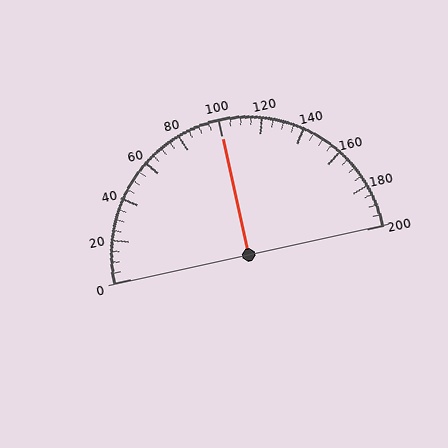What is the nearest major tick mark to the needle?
The nearest major tick mark is 100.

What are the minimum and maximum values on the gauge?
The gauge ranges from 0 to 200.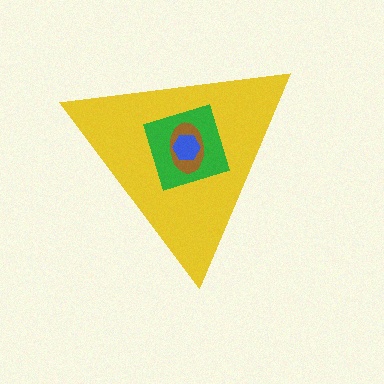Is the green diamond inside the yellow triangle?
Yes.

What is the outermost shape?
The yellow triangle.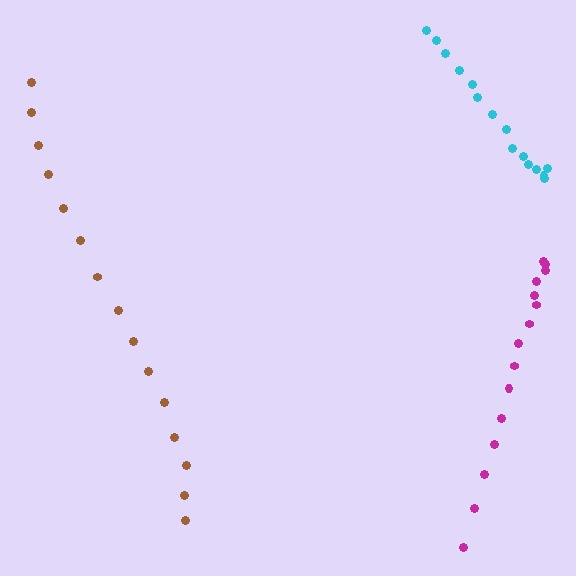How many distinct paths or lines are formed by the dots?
There are 3 distinct paths.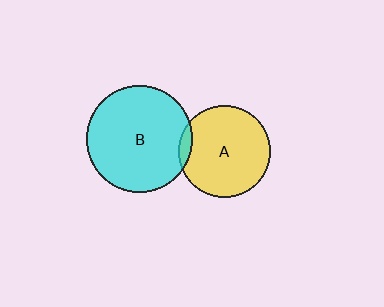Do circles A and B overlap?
Yes.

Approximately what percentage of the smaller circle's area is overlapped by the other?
Approximately 5%.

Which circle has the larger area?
Circle B (cyan).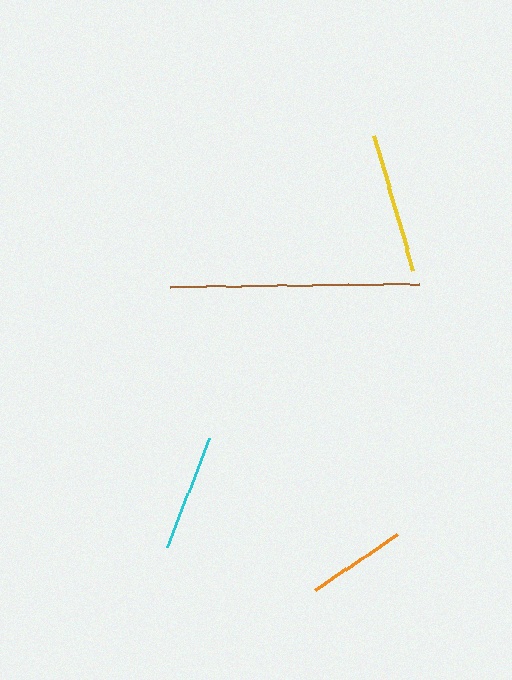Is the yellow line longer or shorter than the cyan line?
The yellow line is longer than the cyan line.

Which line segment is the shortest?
The orange line is the shortest at approximately 99 pixels.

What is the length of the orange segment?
The orange segment is approximately 99 pixels long.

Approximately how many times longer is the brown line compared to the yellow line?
The brown line is approximately 1.8 times the length of the yellow line.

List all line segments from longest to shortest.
From longest to shortest: brown, yellow, cyan, orange.